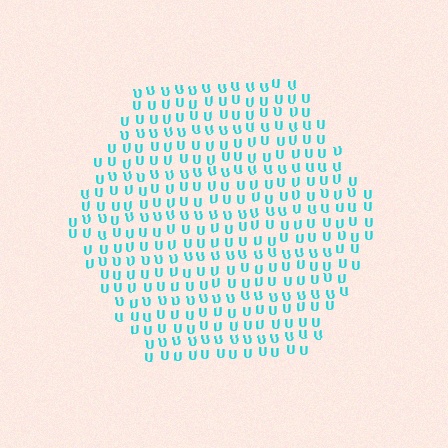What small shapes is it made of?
It is made of small letter U's.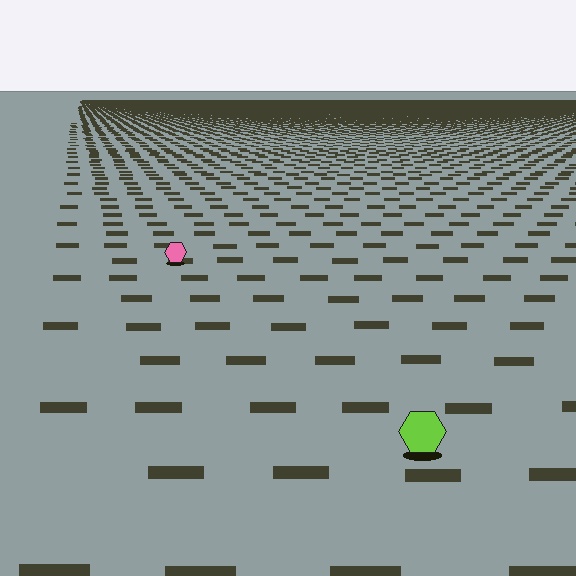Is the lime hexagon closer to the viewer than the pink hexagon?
Yes. The lime hexagon is closer — you can tell from the texture gradient: the ground texture is coarser near it.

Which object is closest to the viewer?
The lime hexagon is closest. The texture marks near it are larger and more spread out.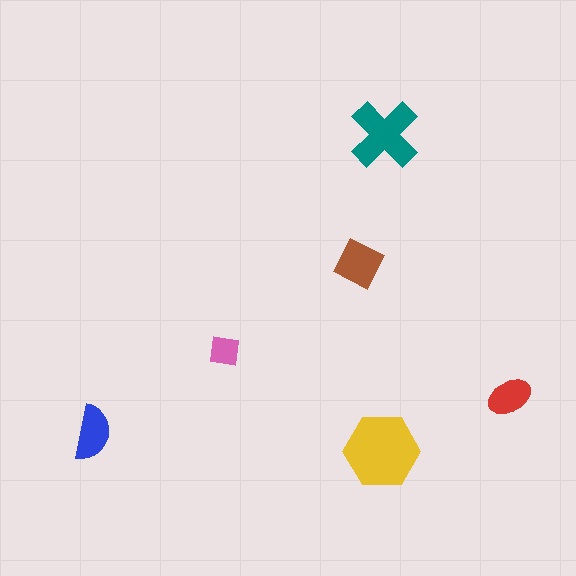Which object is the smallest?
The pink square.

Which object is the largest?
The yellow hexagon.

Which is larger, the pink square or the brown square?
The brown square.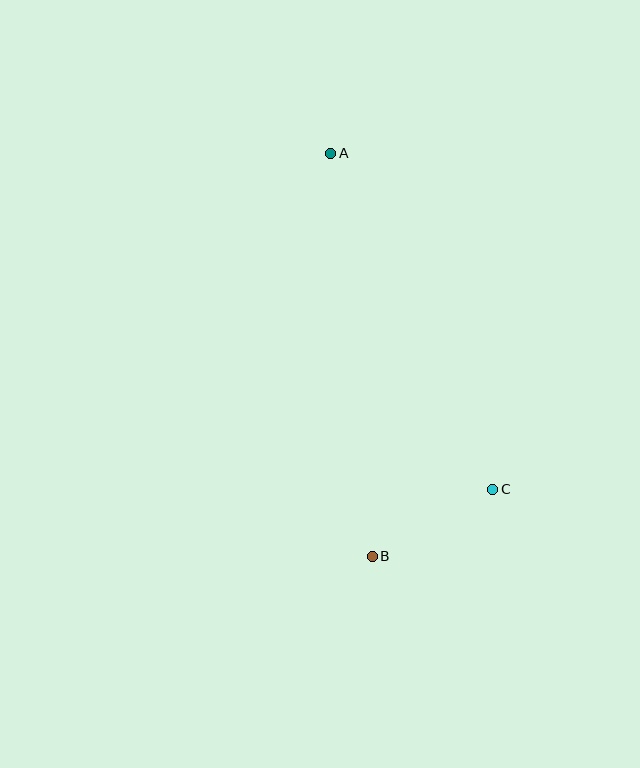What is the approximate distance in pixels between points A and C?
The distance between A and C is approximately 373 pixels.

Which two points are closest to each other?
Points B and C are closest to each other.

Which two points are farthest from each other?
Points A and B are farthest from each other.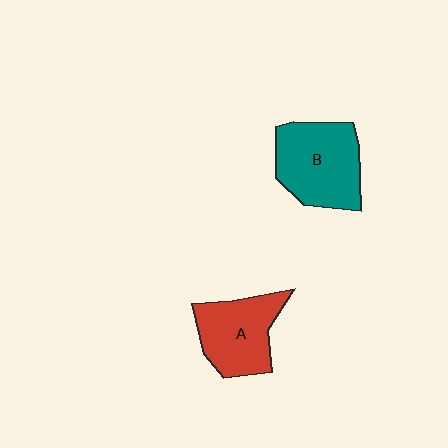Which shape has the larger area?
Shape B (teal).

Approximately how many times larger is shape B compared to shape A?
Approximately 1.2 times.